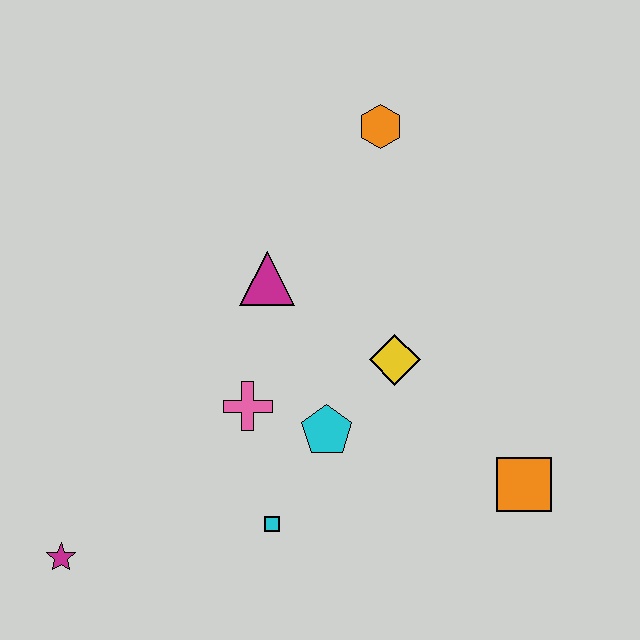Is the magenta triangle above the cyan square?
Yes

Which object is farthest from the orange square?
The magenta star is farthest from the orange square.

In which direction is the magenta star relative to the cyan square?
The magenta star is to the left of the cyan square.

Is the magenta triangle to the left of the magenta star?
No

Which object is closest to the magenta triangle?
The pink cross is closest to the magenta triangle.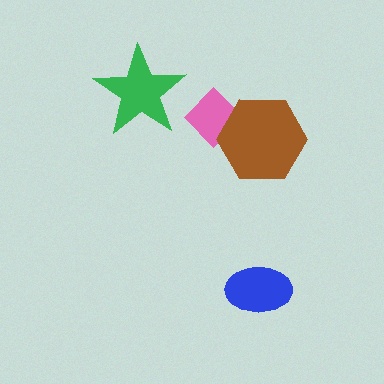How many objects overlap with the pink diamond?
1 object overlaps with the pink diamond.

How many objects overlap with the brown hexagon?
1 object overlaps with the brown hexagon.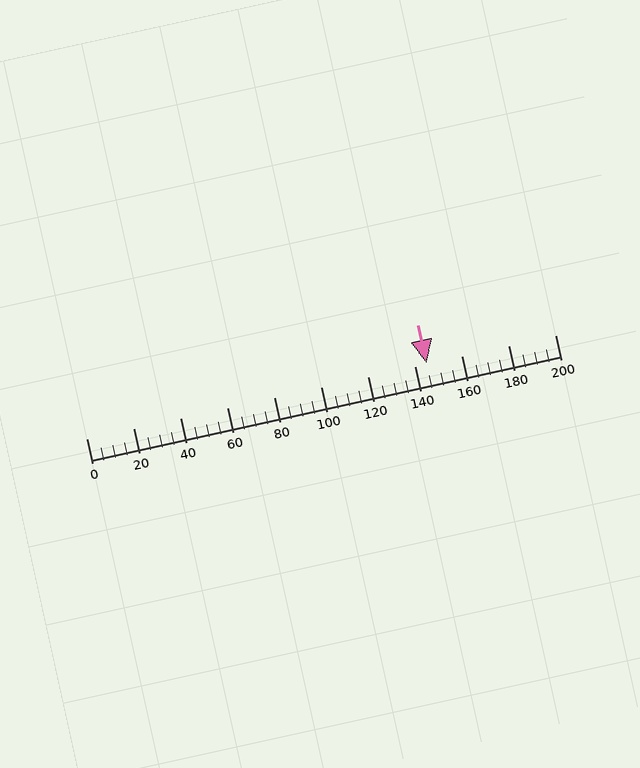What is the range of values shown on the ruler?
The ruler shows values from 0 to 200.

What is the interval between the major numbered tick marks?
The major tick marks are spaced 20 units apart.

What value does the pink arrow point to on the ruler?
The pink arrow points to approximately 145.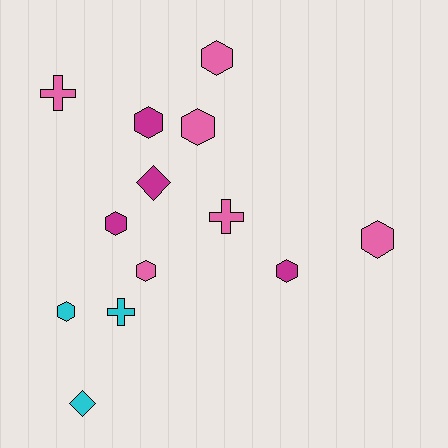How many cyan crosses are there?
There is 1 cyan cross.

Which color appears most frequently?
Pink, with 6 objects.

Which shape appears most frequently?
Hexagon, with 8 objects.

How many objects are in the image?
There are 13 objects.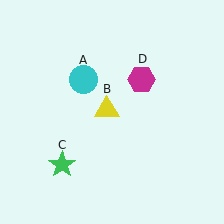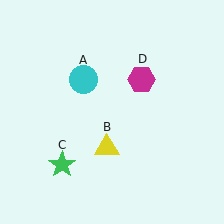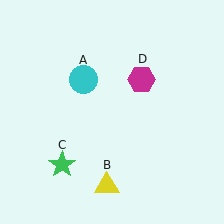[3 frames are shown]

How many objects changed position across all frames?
1 object changed position: yellow triangle (object B).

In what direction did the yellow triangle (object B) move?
The yellow triangle (object B) moved down.